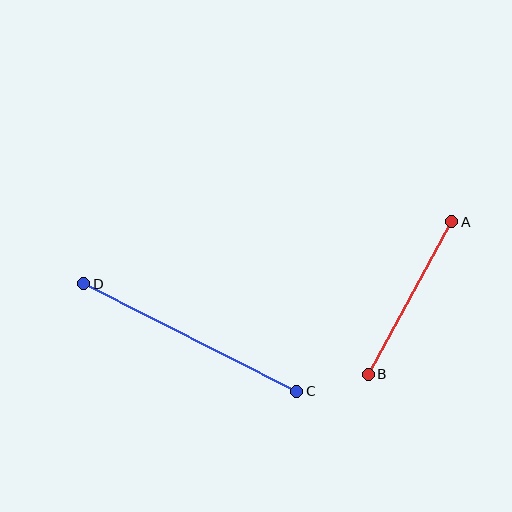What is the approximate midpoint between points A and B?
The midpoint is at approximately (410, 298) pixels.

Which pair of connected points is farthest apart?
Points C and D are farthest apart.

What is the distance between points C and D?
The distance is approximately 239 pixels.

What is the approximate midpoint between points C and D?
The midpoint is at approximately (190, 337) pixels.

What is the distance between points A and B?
The distance is approximately 174 pixels.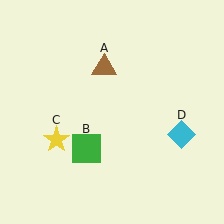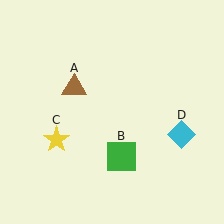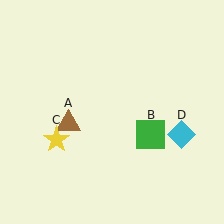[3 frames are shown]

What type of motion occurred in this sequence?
The brown triangle (object A), green square (object B) rotated counterclockwise around the center of the scene.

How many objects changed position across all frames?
2 objects changed position: brown triangle (object A), green square (object B).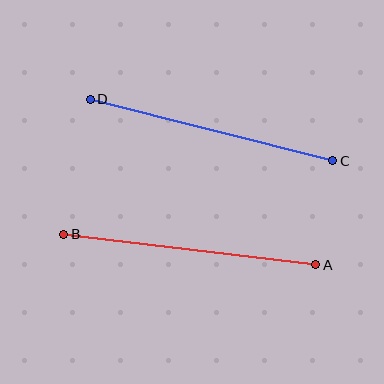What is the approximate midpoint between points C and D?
The midpoint is at approximately (211, 130) pixels.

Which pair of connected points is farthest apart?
Points A and B are farthest apart.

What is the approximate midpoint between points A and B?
The midpoint is at approximately (190, 249) pixels.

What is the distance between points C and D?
The distance is approximately 250 pixels.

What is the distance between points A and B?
The distance is approximately 254 pixels.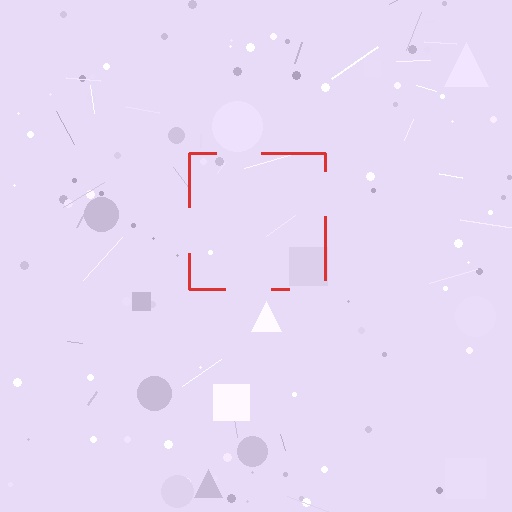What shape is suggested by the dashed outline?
The dashed outline suggests a square.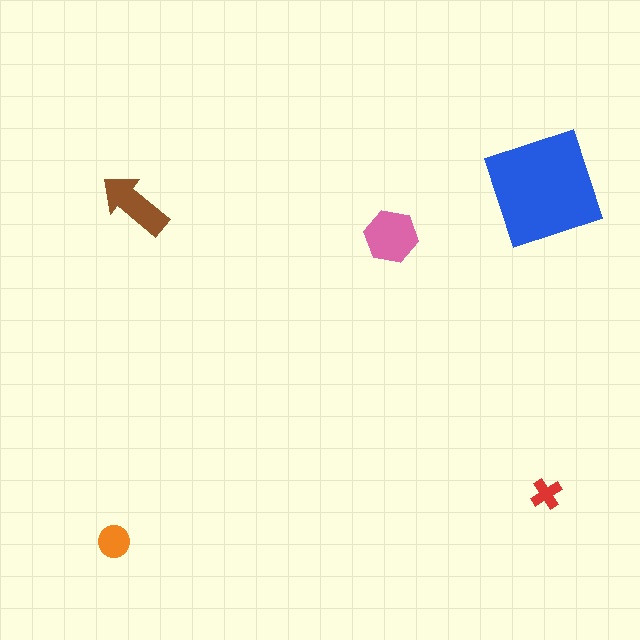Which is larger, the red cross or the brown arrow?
The brown arrow.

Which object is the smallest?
The red cross.